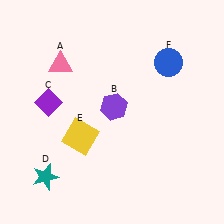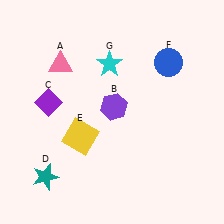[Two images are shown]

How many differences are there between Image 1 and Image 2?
There is 1 difference between the two images.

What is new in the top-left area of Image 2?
A cyan star (G) was added in the top-left area of Image 2.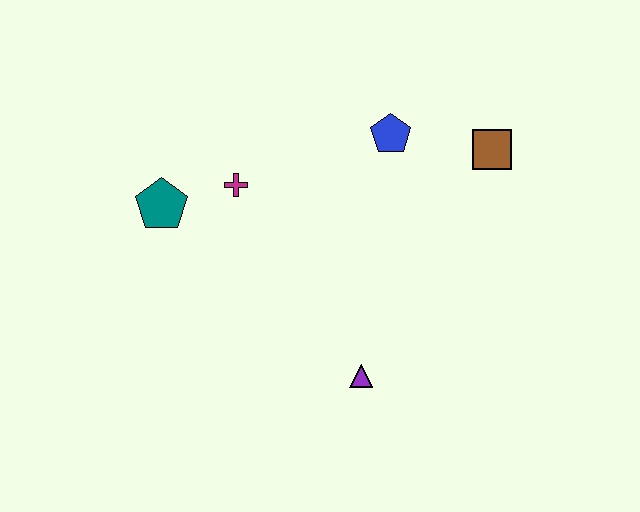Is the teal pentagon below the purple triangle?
No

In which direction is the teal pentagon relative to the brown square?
The teal pentagon is to the left of the brown square.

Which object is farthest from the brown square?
The teal pentagon is farthest from the brown square.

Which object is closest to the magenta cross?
The teal pentagon is closest to the magenta cross.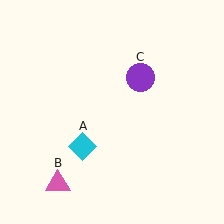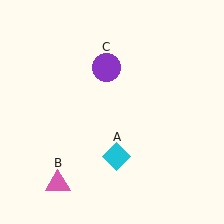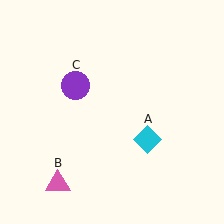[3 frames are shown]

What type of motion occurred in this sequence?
The cyan diamond (object A), purple circle (object C) rotated counterclockwise around the center of the scene.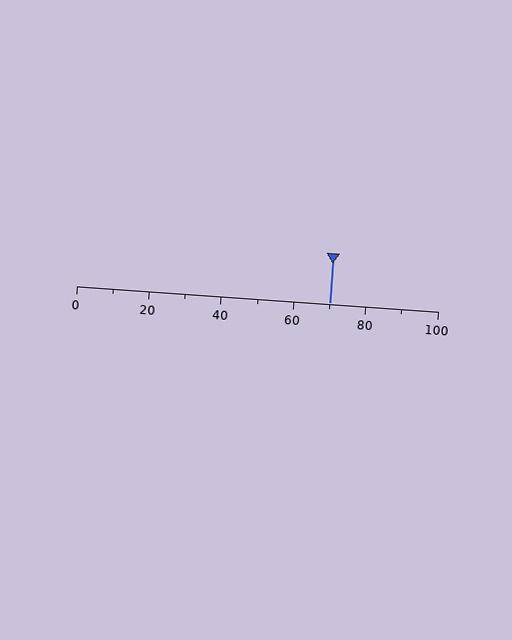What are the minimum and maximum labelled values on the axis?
The axis runs from 0 to 100.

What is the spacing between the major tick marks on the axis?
The major ticks are spaced 20 apart.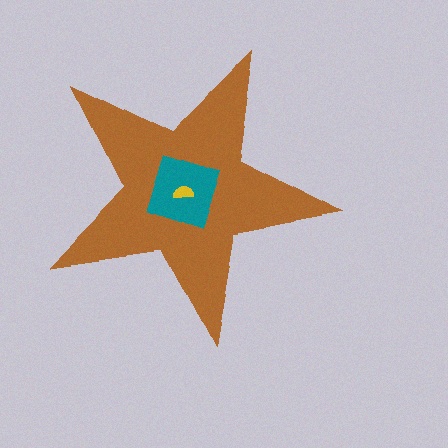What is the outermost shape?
The brown star.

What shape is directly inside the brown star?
The teal diamond.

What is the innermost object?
The yellow semicircle.